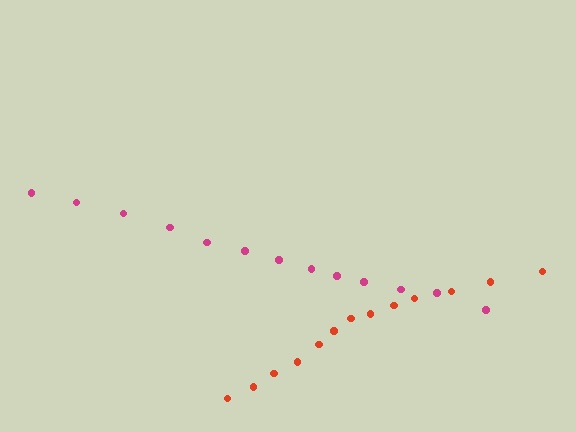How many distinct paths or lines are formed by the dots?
There are 2 distinct paths.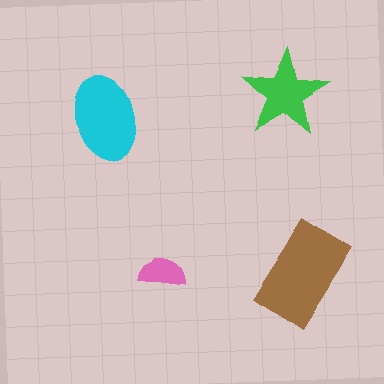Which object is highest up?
The green star is topmost.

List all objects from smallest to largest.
The pink semicircle, the green star, the cyan ellipse, the brown rectangle.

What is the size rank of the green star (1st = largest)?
3rd.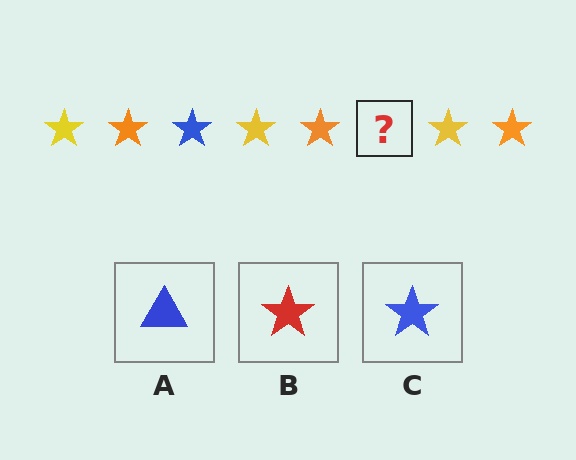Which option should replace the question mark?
Option C.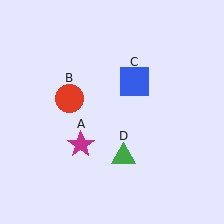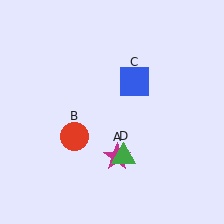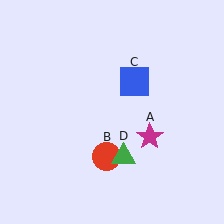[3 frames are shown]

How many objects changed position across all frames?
2 objects changed position: magenta star (object A), red circle (object B).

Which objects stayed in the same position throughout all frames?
Blue square (object C) and green triangle (object D) remained stationary.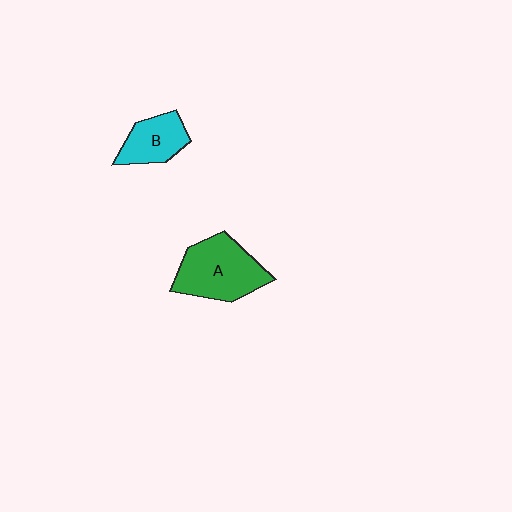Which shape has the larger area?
Shape A (green).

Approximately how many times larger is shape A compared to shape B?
Approximately 1.7 times.